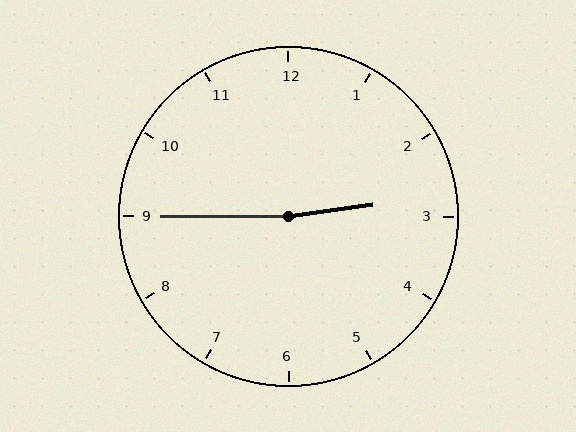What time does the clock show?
2:45.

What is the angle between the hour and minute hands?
Approximately 172 degrees.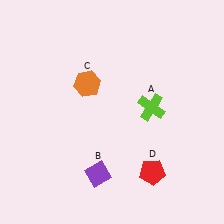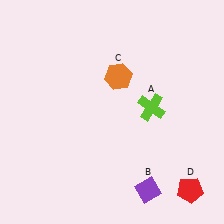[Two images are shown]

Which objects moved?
The objects that moved are: the purple diamond (B), the orange hexagon (C), the red pentagon (D).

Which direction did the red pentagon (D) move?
The red pentagon (D) moved right.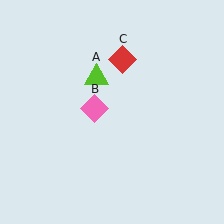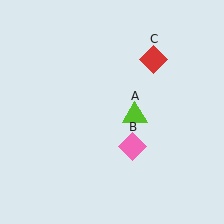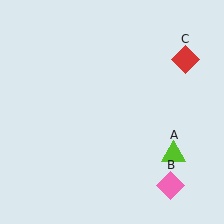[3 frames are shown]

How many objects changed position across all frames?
3 objects changed position: lime triangle (object A), pink diamond (object B), red diamond (object C).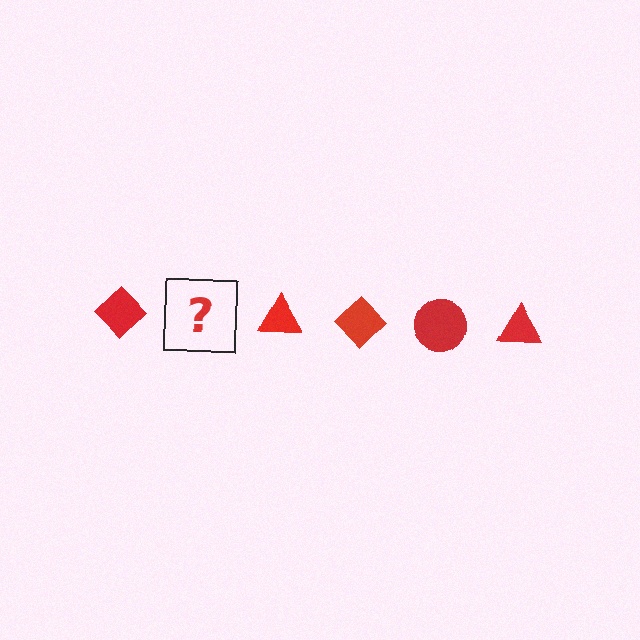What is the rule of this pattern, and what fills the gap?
The rule is that the pattern cycles through diamond, circle, triangle shapes in red. The gap should be filled with a red circle.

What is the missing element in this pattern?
The missing element is a red circle.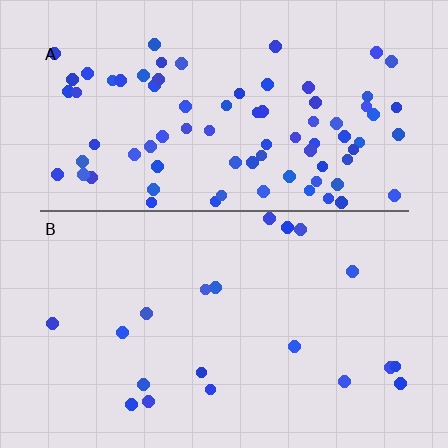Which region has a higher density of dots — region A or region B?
A (the top).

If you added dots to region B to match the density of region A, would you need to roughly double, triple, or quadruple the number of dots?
Approximately quadruple.